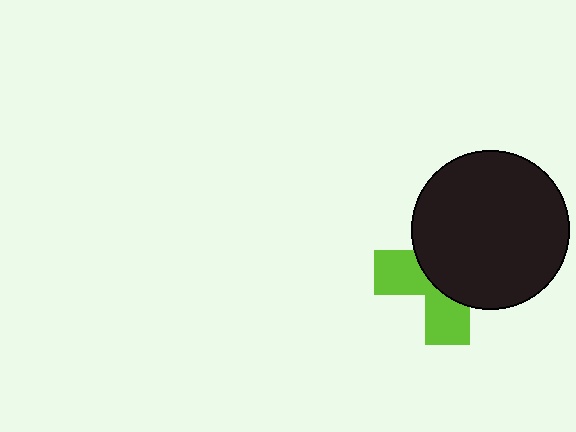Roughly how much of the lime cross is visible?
A small part of it is visible (roughly 40%).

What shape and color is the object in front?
The object in front is a black circle.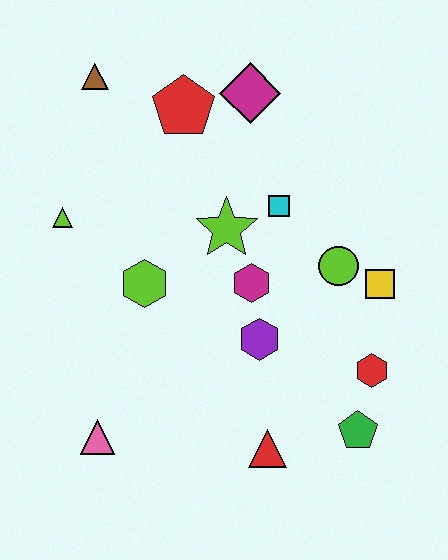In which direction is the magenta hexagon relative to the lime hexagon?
The magenta hexagon is to the right of the lime hexagon.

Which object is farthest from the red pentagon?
The green pentagon is farthest from the red pentagon.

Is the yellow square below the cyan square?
Yes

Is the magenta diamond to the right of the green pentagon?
No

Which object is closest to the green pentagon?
The red hexagon is closest to the green pentagon.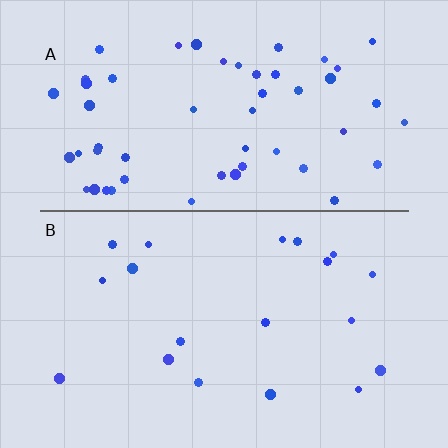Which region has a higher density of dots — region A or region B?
A (the top).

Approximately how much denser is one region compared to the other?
Approximately 2.8× — region A over region B.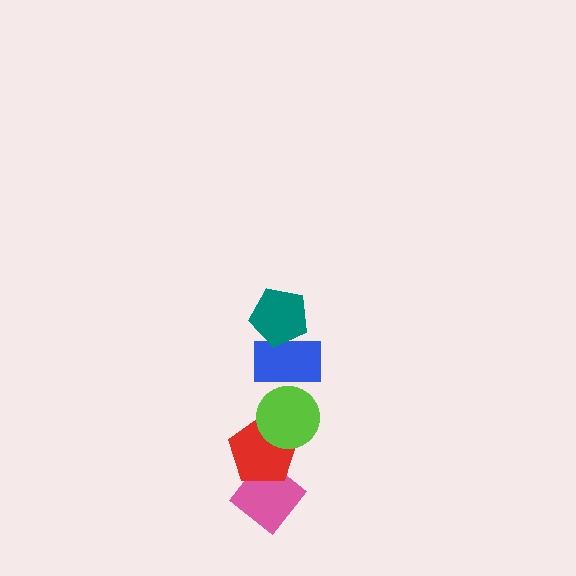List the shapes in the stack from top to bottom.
From top to bottom: the teal pentagon, the blue rectangle, the lime circle, the red pentagon, the pink diamond.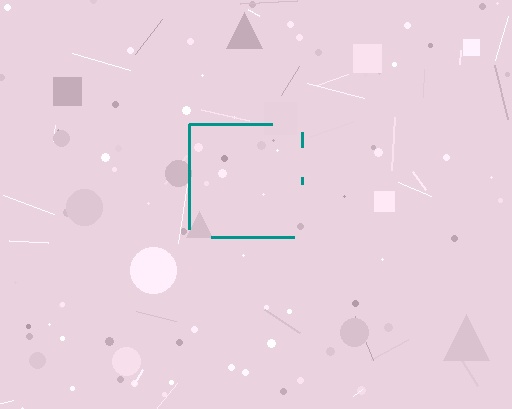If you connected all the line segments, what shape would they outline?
They would outline a square.